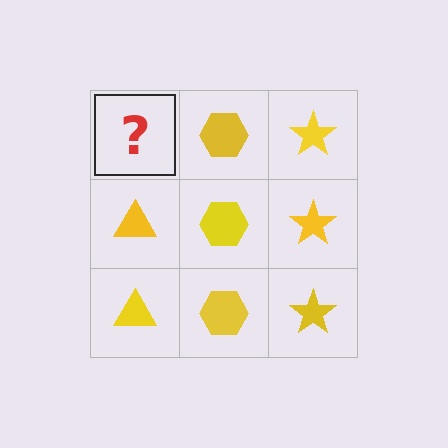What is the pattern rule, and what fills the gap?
The rule is that each column has a consistent shape. The gap should be filled with a yellow triangle.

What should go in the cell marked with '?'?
The missing cell should contain a yellow triangle.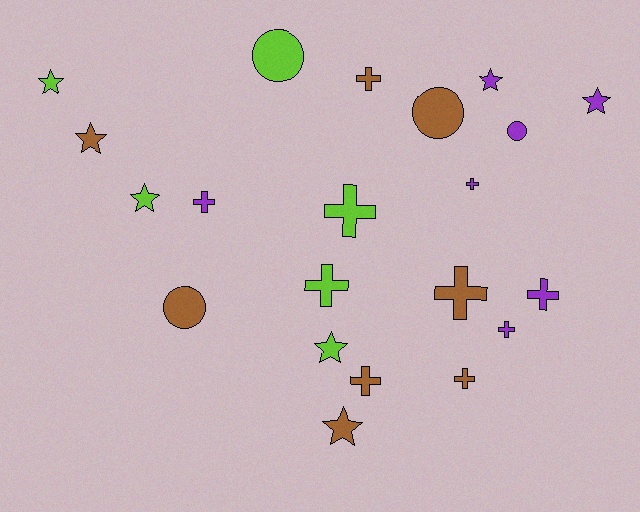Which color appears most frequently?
Brown, with 8 objects.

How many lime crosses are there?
There are 2 lime crosses.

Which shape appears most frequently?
Cross, with 10 objects.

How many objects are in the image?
There are 21 objects.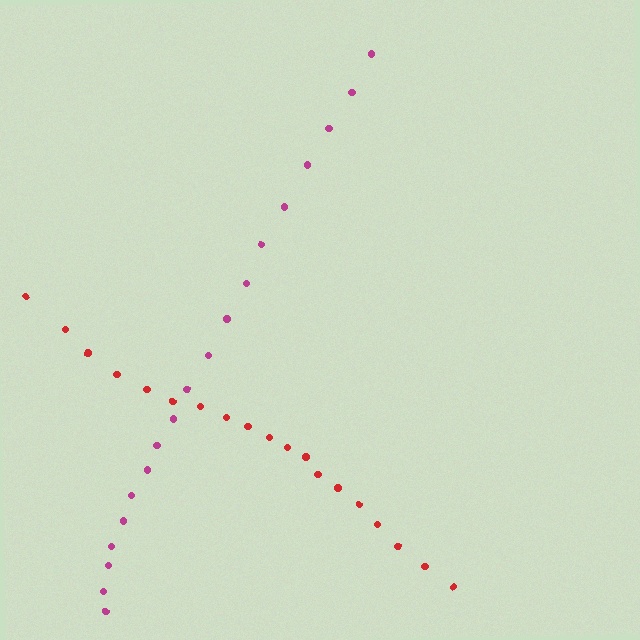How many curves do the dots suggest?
There are 2 distinct paths.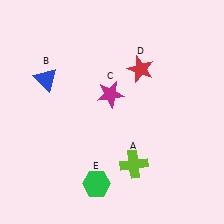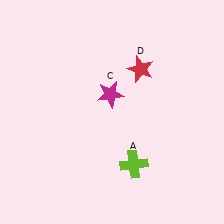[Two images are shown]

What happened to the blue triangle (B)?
The blue triangle (B) was removed in Image 2. It was in the top-left area of Image 1.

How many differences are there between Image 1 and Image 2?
There are 2 differences between the two images.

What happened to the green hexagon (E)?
The green hexagon (E) was removed in Image 2. It was in the bottom-left area of Image 1.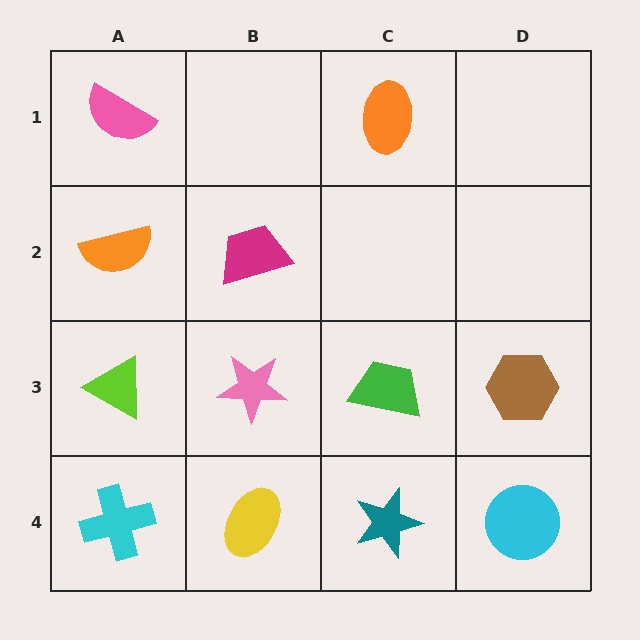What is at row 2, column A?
An orange semicircle.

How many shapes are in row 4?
4 shapes.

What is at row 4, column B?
A yellow ellipse.